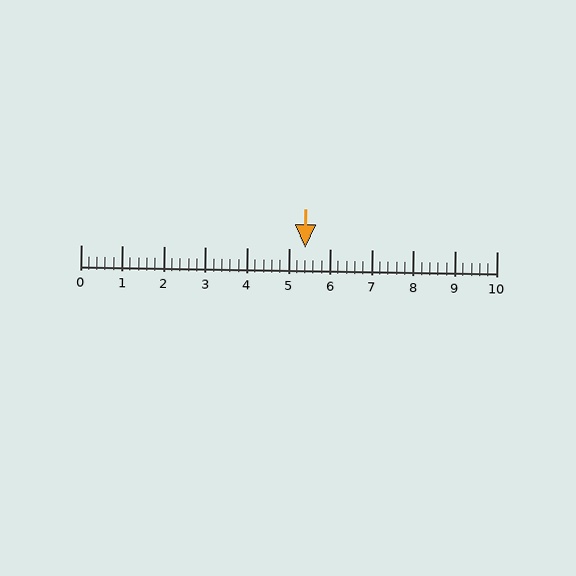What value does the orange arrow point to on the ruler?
The orange arrow points to approximately 5.4.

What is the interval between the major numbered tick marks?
The major tick marks are spaced 1 units apart.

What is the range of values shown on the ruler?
The ruler shows values from 0 to 10.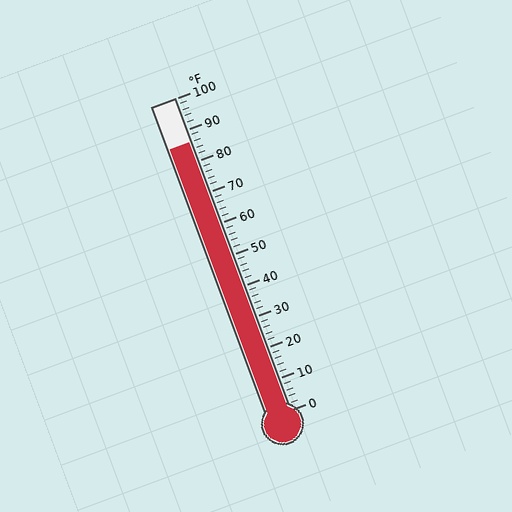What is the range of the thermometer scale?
The thermometer scale ranges from 0°F to 100°F.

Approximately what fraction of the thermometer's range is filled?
The thermometer is filled to approximately 85% of its range.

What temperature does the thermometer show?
The thermometer shows approximately 86°F.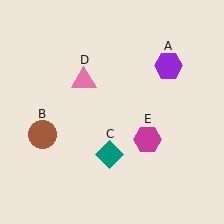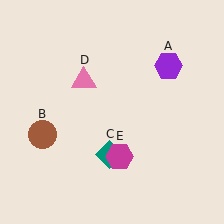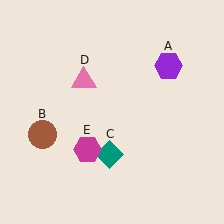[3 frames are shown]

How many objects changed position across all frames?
1 object changed position: magenta hexagon (object E).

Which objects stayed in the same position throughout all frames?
Purple hexagon (object A) and brown circle (object B) and teal diamond (object C) and pink triangle (object D) remained stationary.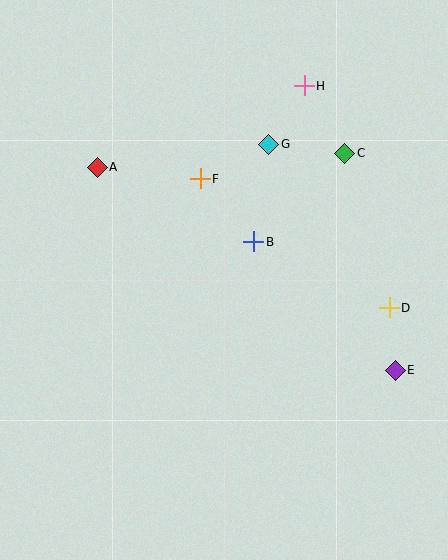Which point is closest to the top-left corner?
Point A is closest to the top-left corner.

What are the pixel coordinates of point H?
Point H is at (304, 86).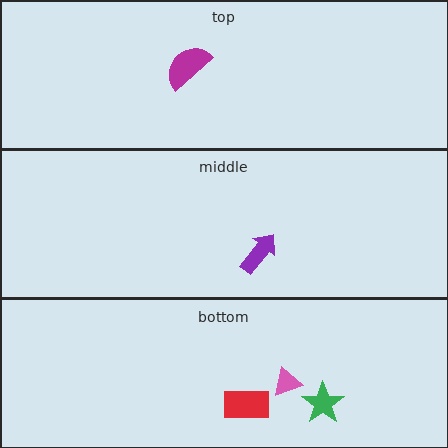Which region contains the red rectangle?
The bottom region.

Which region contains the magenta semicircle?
The top region.